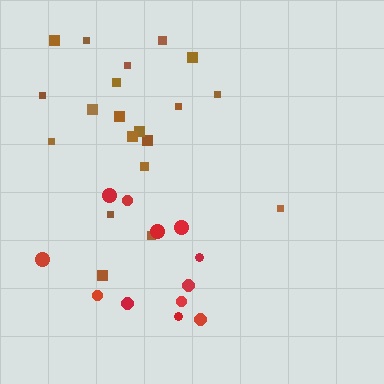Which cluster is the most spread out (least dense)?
Red.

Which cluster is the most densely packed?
Brown.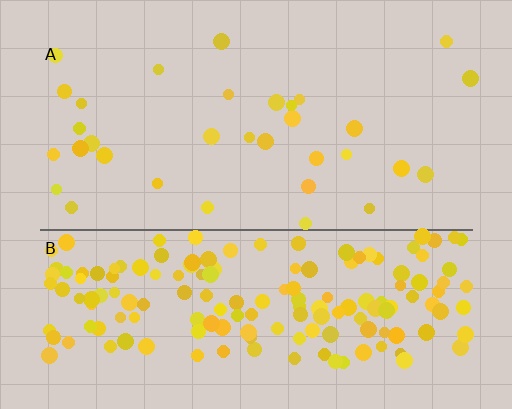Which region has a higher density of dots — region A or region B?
B (the bottom).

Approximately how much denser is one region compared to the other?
Approximately 5.2× — region B over region A.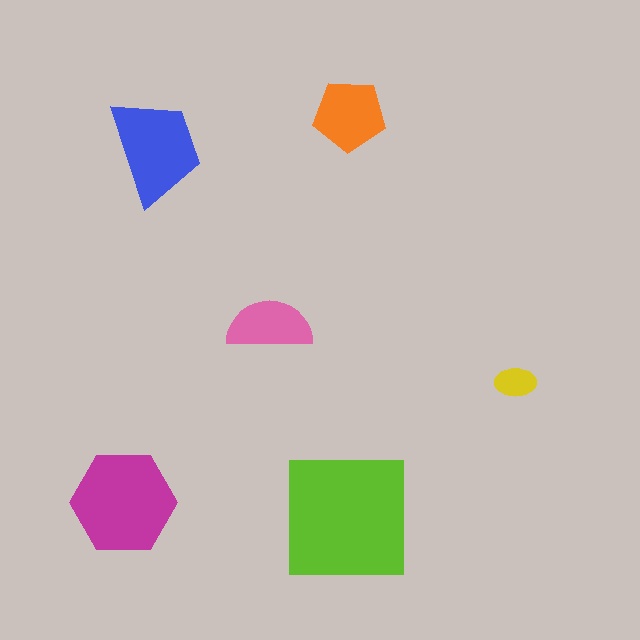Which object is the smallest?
The yellow ellipse.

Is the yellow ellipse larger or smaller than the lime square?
Smaller.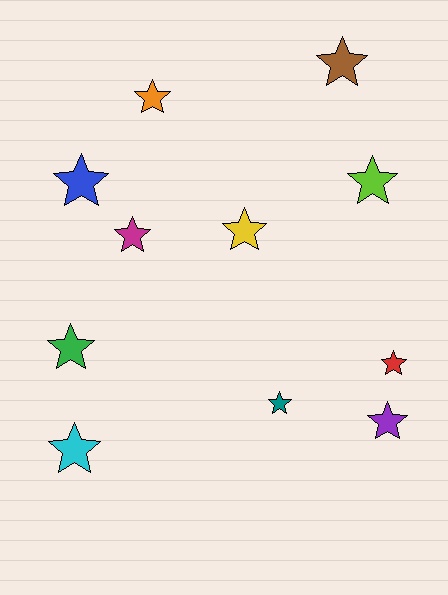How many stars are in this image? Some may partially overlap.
There are 11 stars.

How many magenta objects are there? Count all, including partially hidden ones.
There is 1 magenta object.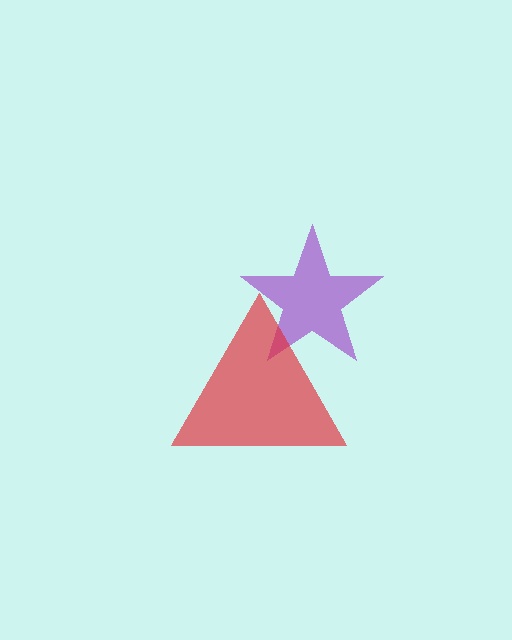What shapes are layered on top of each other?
The layered shapes are: a purple star, a red triangle.